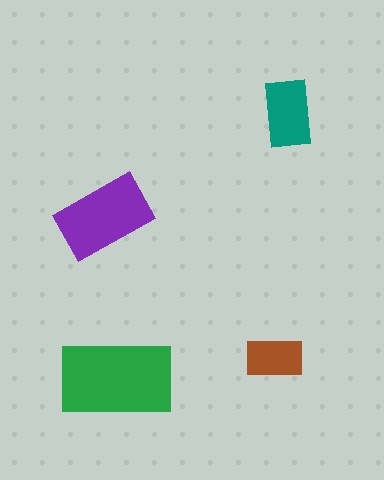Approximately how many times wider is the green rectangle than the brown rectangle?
About 2 times wider.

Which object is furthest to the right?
The teal rectangle is rightmost.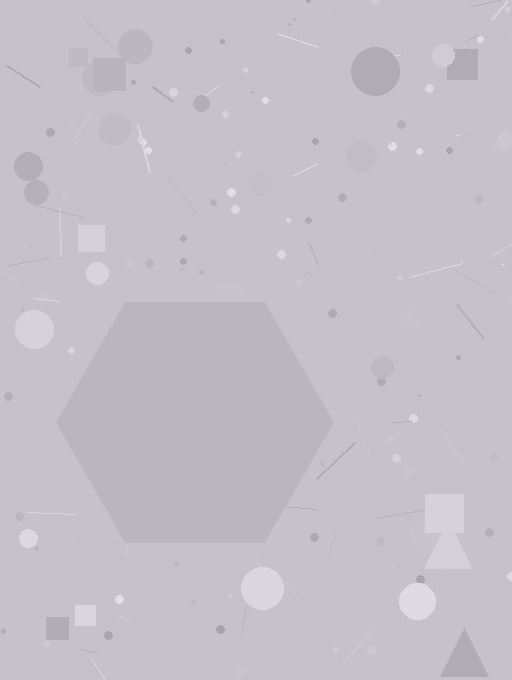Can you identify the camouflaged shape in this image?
The camouflaged shape is a hexagon.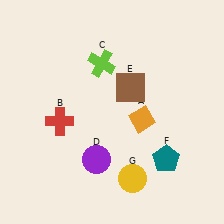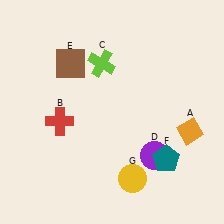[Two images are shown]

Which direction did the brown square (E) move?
The brown square (E) moved left.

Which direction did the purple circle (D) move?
The purple circle (D) moved right.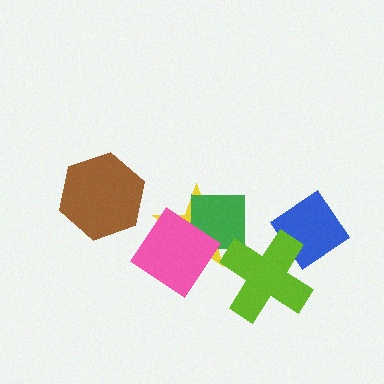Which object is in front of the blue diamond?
The lime cross is in front of the blue diamond.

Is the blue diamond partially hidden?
Yes, it is partially covered by another shape.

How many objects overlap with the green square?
3 objects overlap with the green square.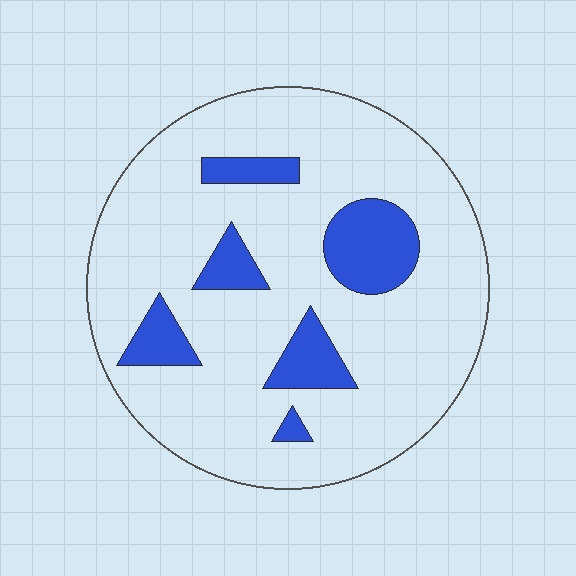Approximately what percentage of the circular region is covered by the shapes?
Approximately 15%.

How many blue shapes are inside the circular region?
6.